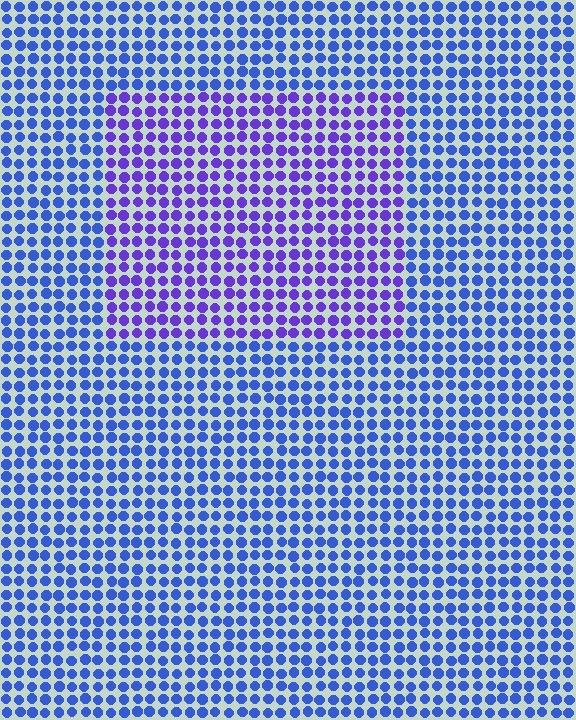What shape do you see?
I see a rectangle.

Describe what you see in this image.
The image is filled with small blue elements in a uniform arrangement. A rectangle-shaped region is visible where the elements are tinted to a slightly different hue, forming a subtle color boundary.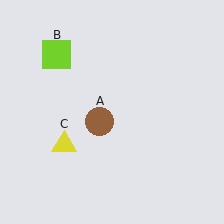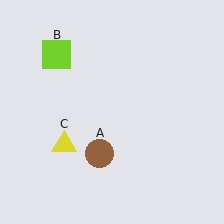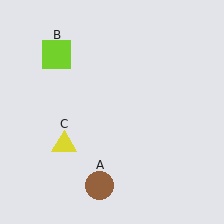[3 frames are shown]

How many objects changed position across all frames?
1 object changed position: brown circle (object A).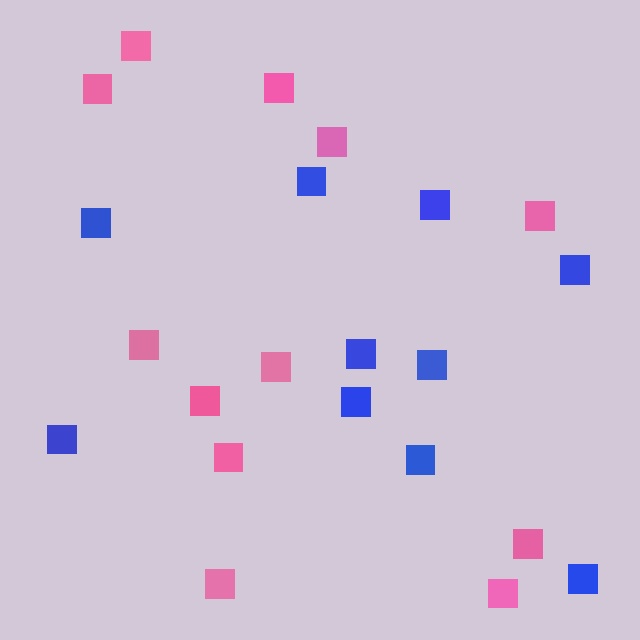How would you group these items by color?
There are 2 groups: one group of blue squares (10) and one group of pink squares (12).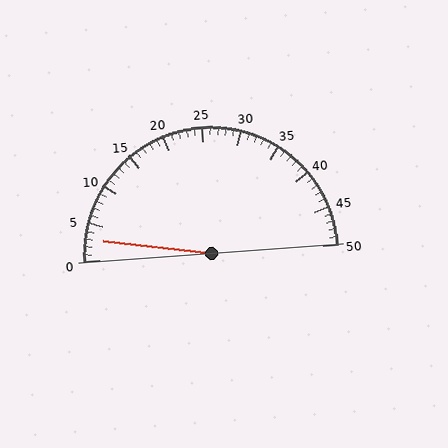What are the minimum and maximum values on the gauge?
The gauge ranges from 0 to 50.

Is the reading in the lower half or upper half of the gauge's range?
The reading is in the lower half of the range (0 to 50).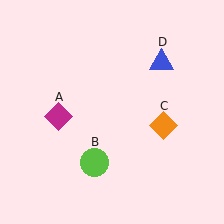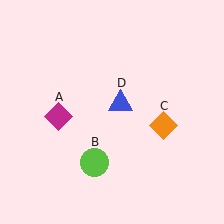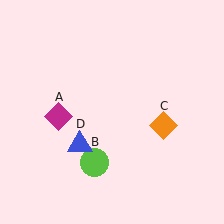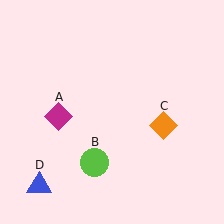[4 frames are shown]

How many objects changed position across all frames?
1 object changed position: blue triangle (object D).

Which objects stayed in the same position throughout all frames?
Magenta diamond (object A) and lime circle (object B) and orange diamond (object C) remained stationary.